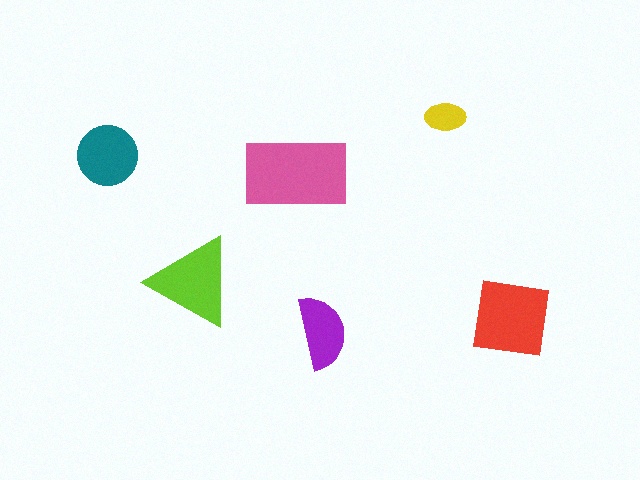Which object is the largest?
The pink rectangle.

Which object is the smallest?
The yellow ellipse.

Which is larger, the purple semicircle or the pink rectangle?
The pink rectangle.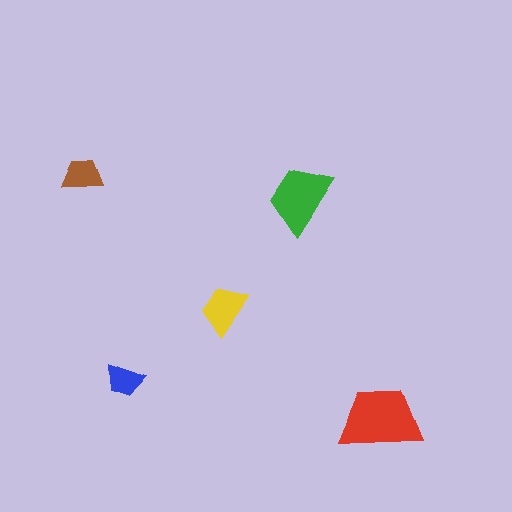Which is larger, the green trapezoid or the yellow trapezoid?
The green one.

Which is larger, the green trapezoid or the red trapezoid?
The red one.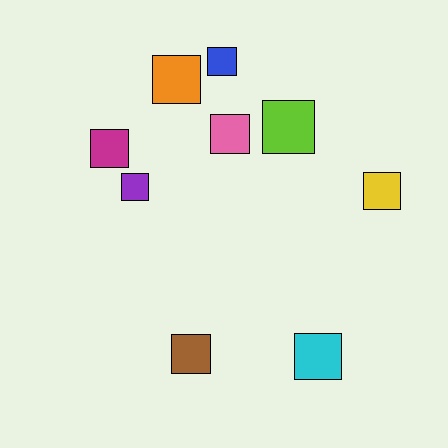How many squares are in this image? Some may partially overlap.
There are 9 squares.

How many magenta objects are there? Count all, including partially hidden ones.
There is 1 magenta object.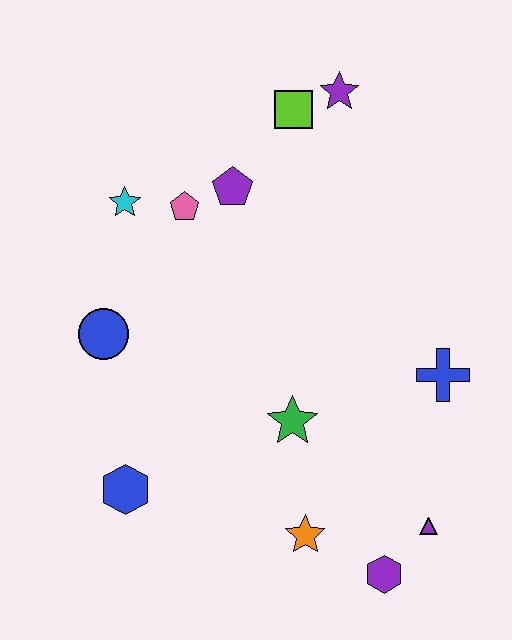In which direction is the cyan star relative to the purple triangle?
The cyan star is above the purple triangle.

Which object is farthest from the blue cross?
The cyan star is farthest from the blue cross.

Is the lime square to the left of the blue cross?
Yes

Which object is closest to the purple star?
The lime square is closest to the purple star.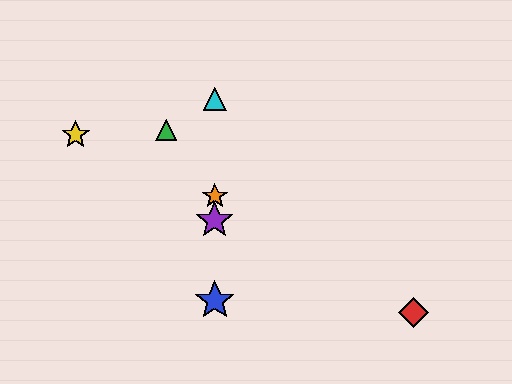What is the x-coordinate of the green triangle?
The green triangle is at x≈166.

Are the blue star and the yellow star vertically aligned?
No, the blue star is at x≈215 and the yellow star is at x≈76.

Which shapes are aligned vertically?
The blue star, the purple star, the orange star, the cyan triangle are aligned vertically.